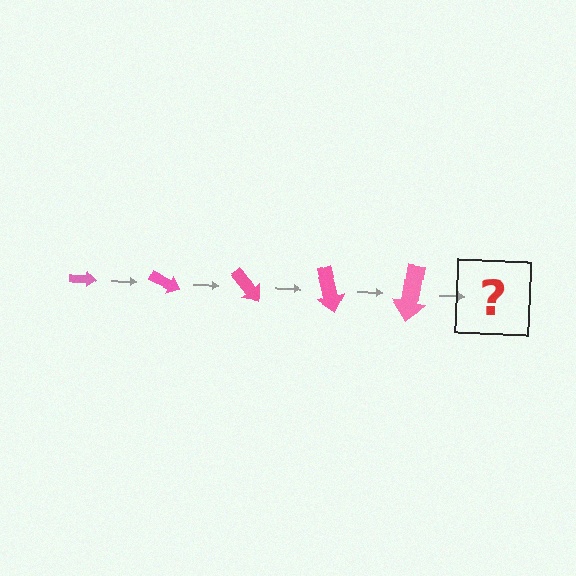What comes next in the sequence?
The next element should be an arrow, larger than the previous one and rotated 125 degrees from the start.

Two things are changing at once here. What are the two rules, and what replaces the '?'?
The two rules are that the arrow grows larger each step and it rotates 25 degrees each step. The '?' should be an arrow, larger than the previous one and rotated 125 degrees from the start.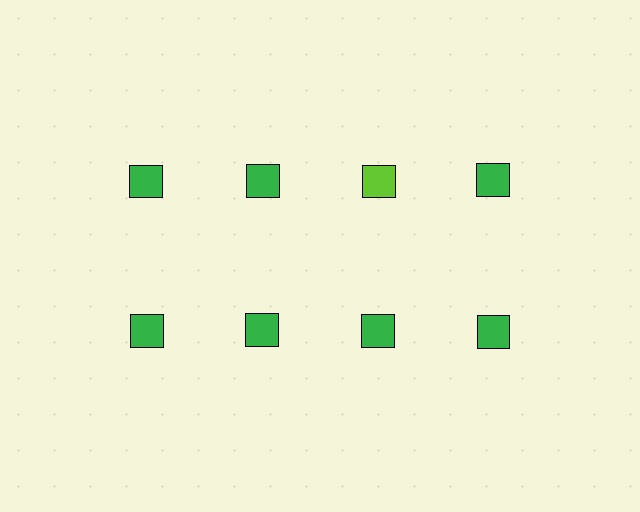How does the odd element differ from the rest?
It has a different color: lime instead of green.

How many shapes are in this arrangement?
There are 8 shapes arranged in a grid pattern.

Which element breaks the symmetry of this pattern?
The lime square in the top row, center column breaks the symmetry. All other shapes are green squares.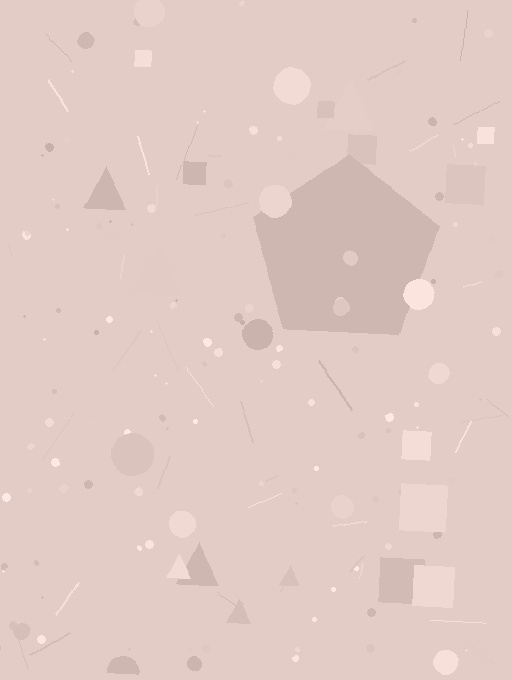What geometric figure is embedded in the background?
A pentagon is embedded in the background.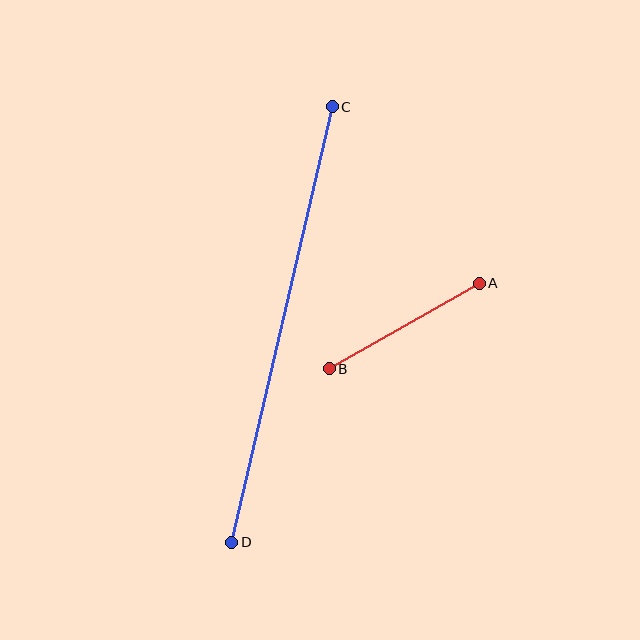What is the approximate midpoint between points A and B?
The midpoint is at approximately (404, 326) pixels.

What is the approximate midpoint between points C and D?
The midpoint is at approximately (282, 324) pixels.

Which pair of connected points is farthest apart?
Points C and D are farthest apart.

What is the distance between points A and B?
The distance is approximately 173 pixels.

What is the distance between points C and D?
The distance is approximately 447 pixels.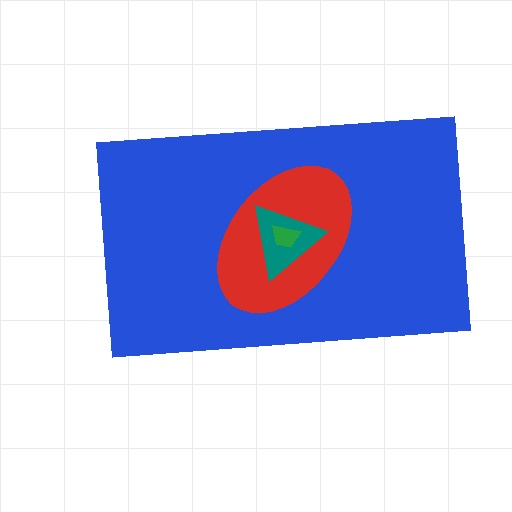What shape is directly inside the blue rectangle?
The red ellipse.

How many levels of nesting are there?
4.